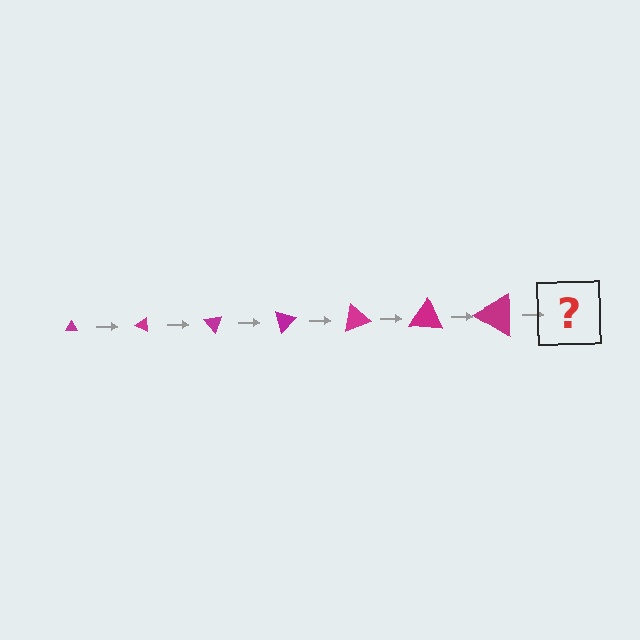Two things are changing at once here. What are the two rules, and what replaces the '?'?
The two rules are that the triangle grows larger each step and it rotates 25 degrees each step. The '?' should be a triangle, larger than the previous one and rotated 175 degrees from the start.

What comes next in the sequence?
The next element should be a triangle, larger than the previous one and rotated 175 degrees from the start.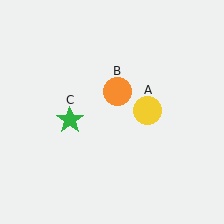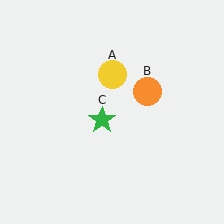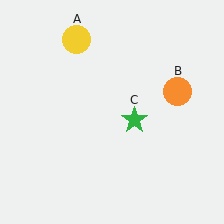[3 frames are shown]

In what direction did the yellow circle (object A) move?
The yellow circle (object A) moved up and to the left.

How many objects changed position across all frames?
3 objects changed position: yellow circle (object A), orange circle (object B), green star (object C).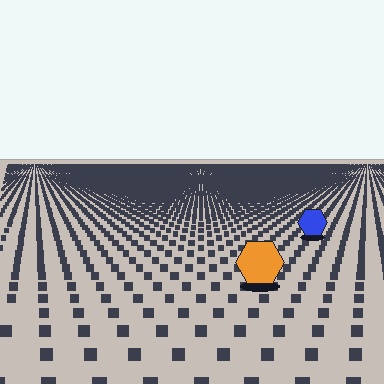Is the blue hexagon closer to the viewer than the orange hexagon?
No. The orange hexagon is closer — you can tell from the texture gradient: the ground texture is coarser near it.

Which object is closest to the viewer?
The orange hexagon is closest. The texture marks near it are larger and more spread out.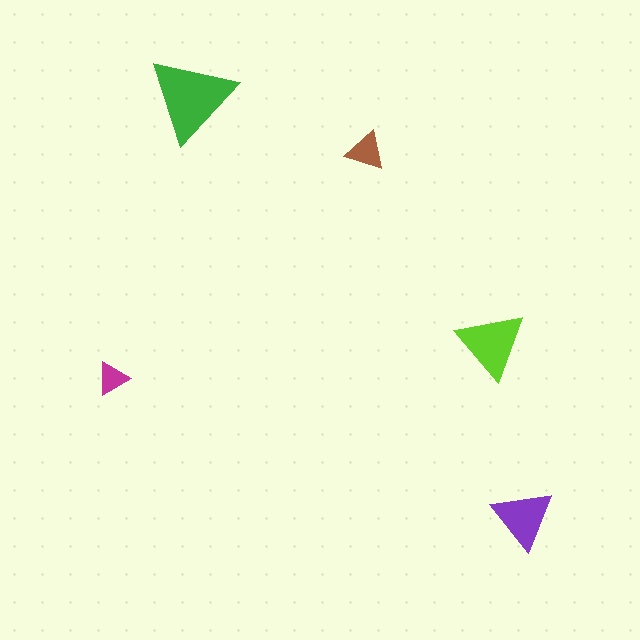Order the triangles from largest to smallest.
the green one, the lime one, the purple one, the brown one, the magenta one.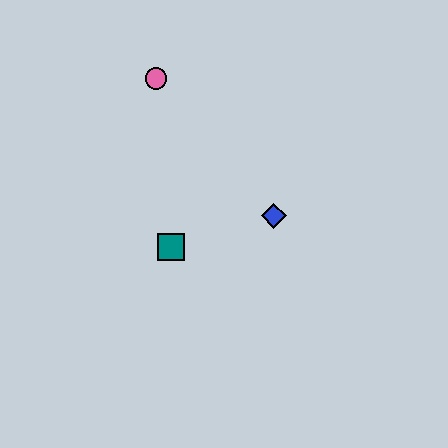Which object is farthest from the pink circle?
The blue diamond is farthest from the pink circle.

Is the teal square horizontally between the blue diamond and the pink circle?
Yes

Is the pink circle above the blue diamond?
Yes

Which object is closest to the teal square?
The blue diamond is closest to the teal square.